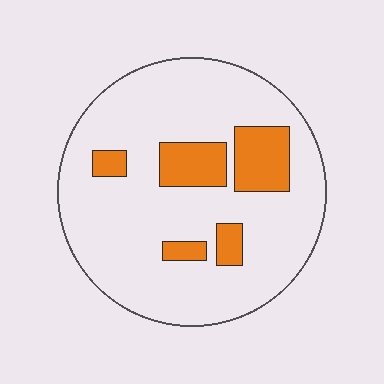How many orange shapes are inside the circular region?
5.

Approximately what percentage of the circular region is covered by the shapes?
Approximately 15%.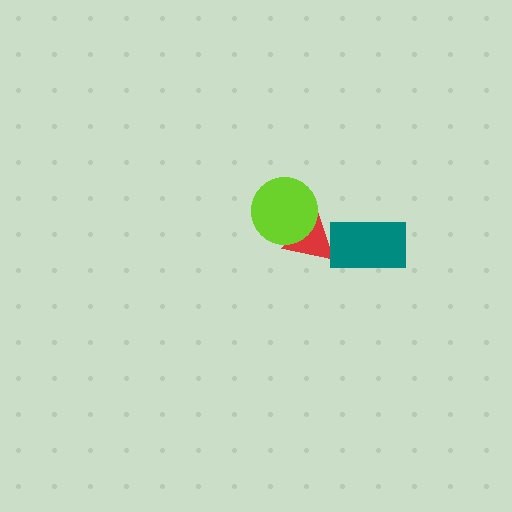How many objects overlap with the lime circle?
1 object overlaps with the lime circle.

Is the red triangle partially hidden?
Yes, it is partially covered by another shape.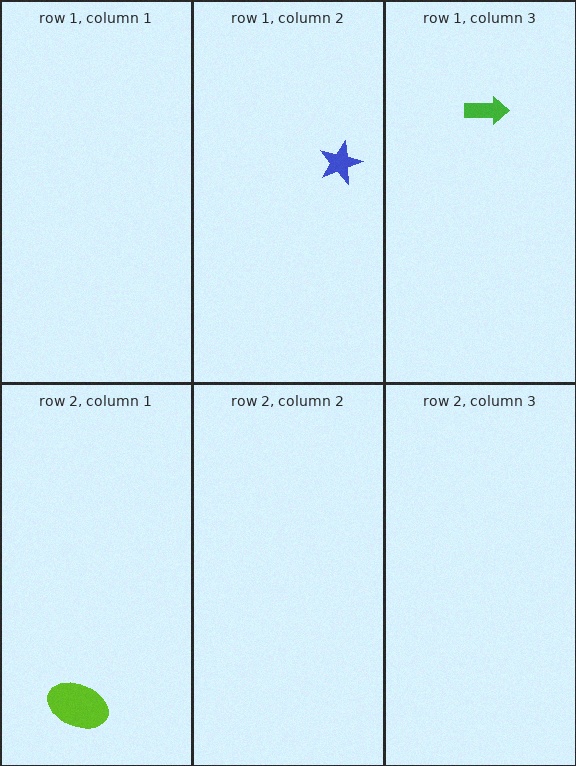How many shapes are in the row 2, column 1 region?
1.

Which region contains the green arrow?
The row 1, column 3 region.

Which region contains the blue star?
The row 1, column 2 region.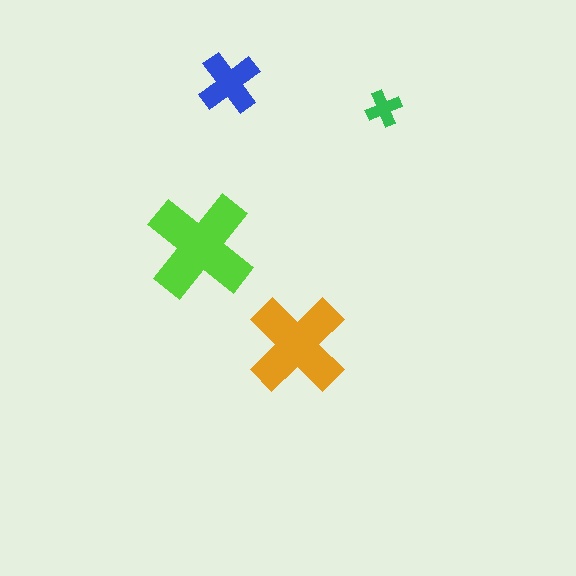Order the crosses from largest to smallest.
the lime one, the orange one, the blue one, the green one.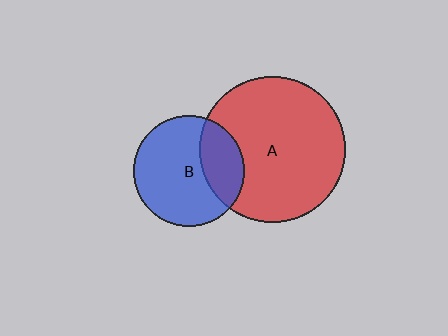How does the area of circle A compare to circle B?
Approximately 1.7 times.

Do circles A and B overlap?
Yes.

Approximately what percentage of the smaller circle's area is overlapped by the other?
Approximately 30%.